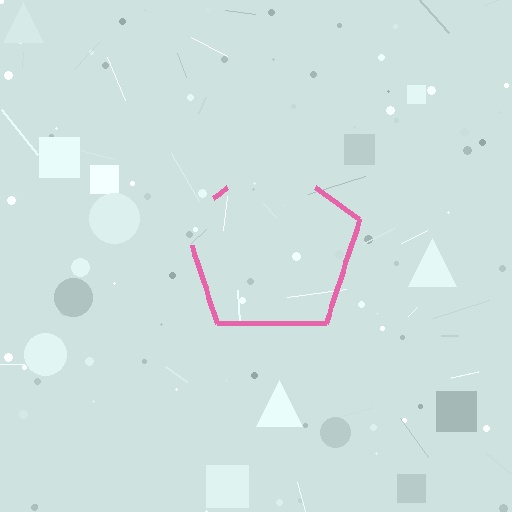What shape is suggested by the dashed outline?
The dashed outline suggests a pentagon.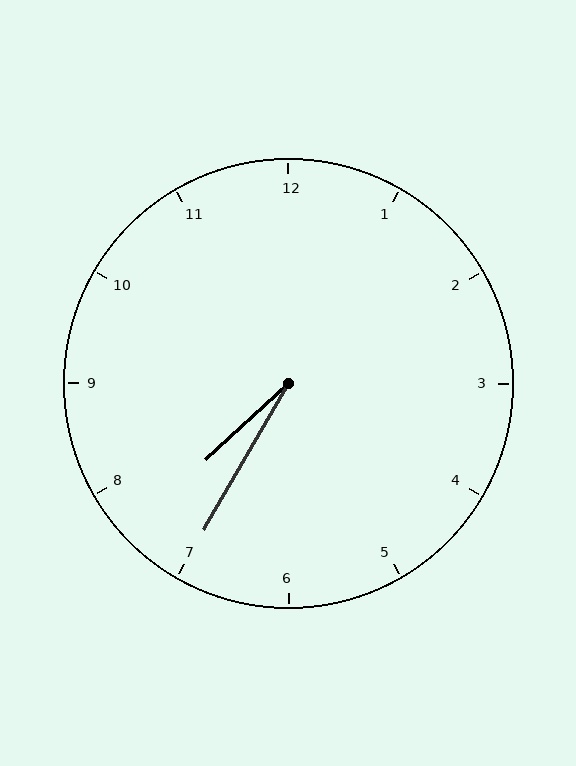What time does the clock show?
7:35.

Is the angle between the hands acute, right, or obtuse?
It is acute.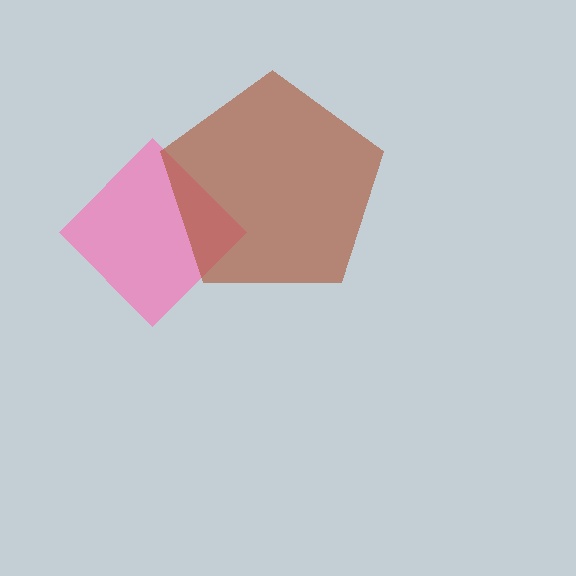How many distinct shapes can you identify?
There are 2 distinct shapes: a pink diamond, a brown pentagon.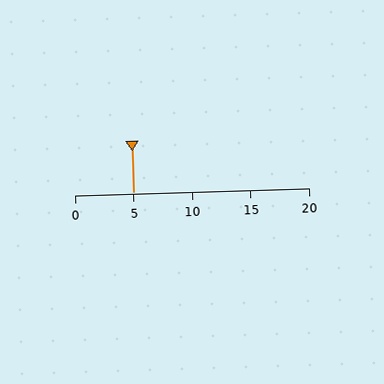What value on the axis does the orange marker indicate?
The marker indicates approximately 5.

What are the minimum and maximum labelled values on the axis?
The axis runs from 0 to 20.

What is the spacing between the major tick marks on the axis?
The major ticks are spaced 5 apart.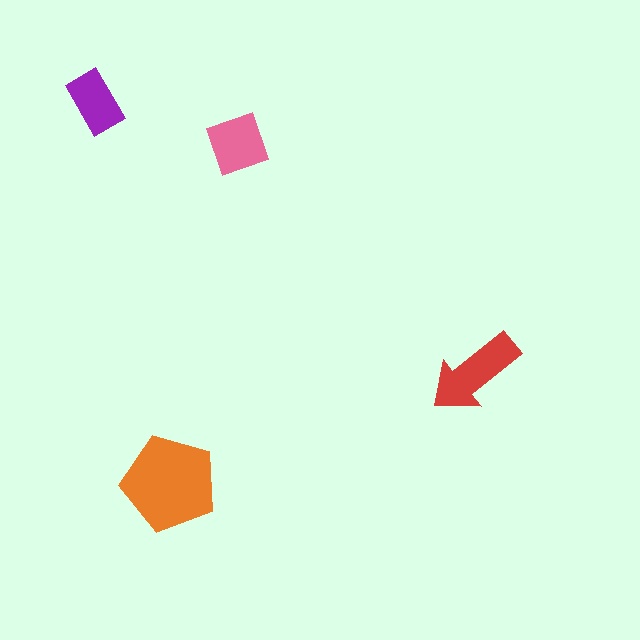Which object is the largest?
The orange pentagon.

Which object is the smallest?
The purple rectangle.